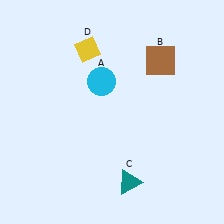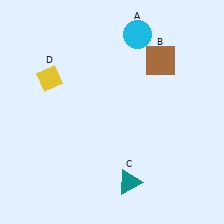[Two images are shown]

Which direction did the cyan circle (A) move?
The cyan circle (A) moved up.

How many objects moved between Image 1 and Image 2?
2 objects moved between the two images.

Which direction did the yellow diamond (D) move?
The yellow diamond (D) moved left.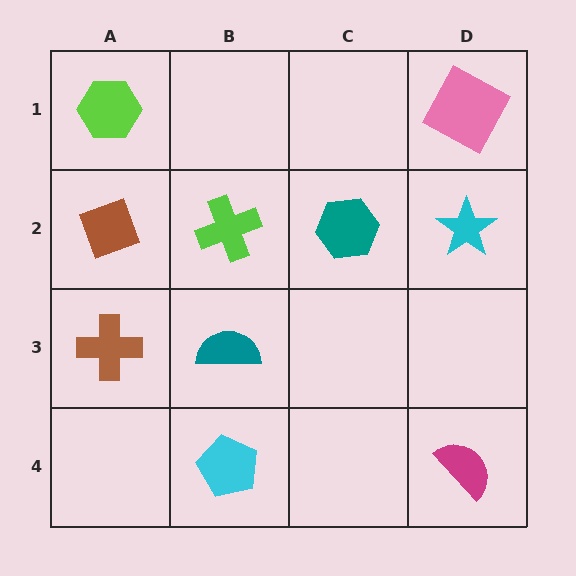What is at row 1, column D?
A pink square.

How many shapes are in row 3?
2 shapes.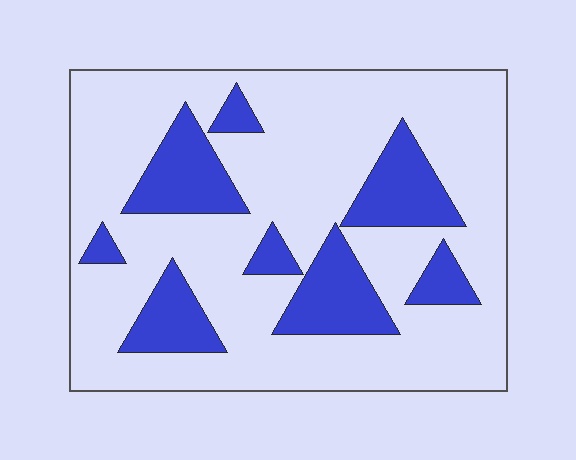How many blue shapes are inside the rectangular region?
8.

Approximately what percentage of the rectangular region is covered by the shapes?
Approximately 25%.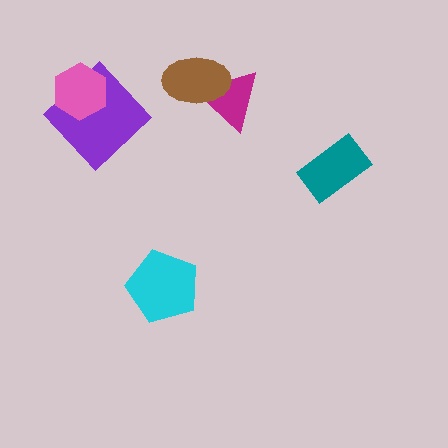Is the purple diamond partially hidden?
Yes, it is partially covered by another shape.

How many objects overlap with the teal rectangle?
0 objects overlap with the teal rectangle.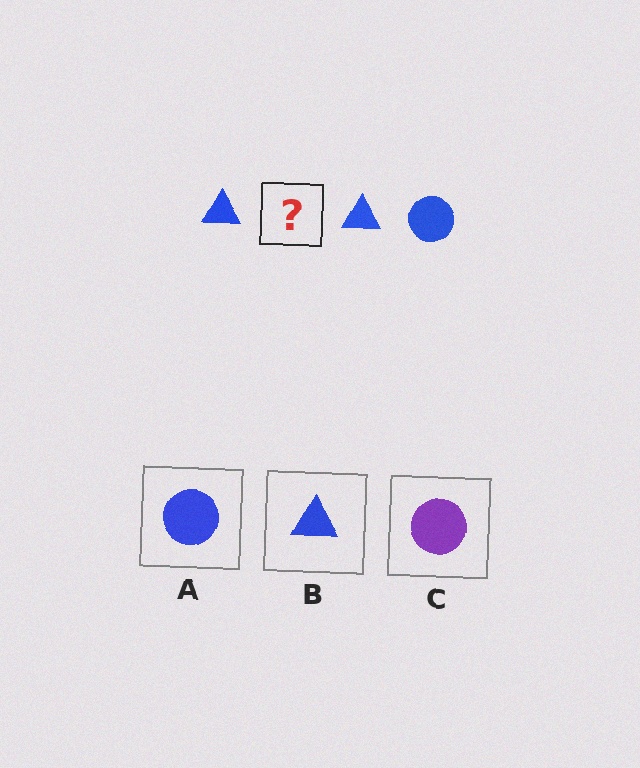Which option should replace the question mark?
Option A.